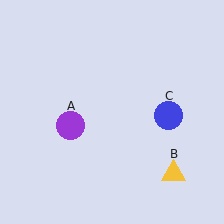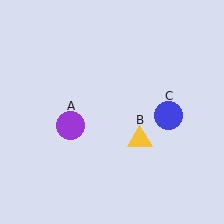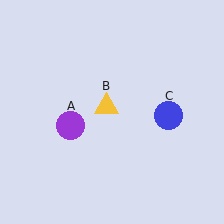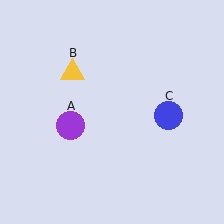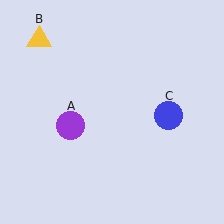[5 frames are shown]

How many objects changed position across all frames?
1 object changed position: yellow triangle (object B).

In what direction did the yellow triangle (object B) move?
The yellow triangle (object B) moved up and to the left.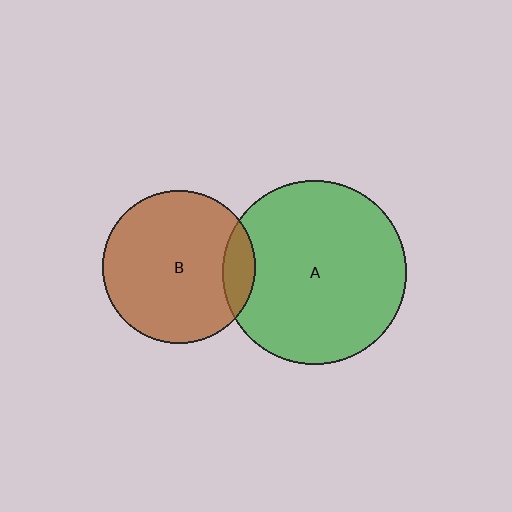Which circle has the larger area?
Circle A (green).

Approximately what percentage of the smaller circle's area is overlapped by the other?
Approximately 10%.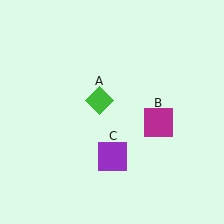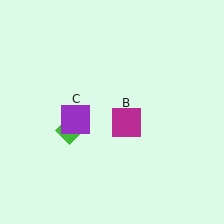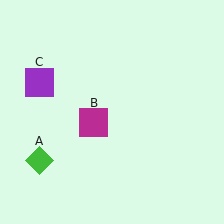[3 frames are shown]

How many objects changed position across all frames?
3 objects changed position: green diamond (object A), magenta square (object B), purple square (object C).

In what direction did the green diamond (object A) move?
The green diamond (object A) moved down and to the left.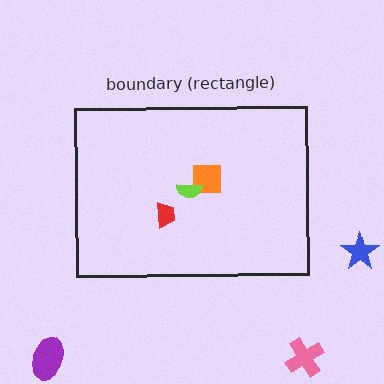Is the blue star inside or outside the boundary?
Outside.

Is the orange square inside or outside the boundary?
Inside.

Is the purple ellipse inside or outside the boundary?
Outside.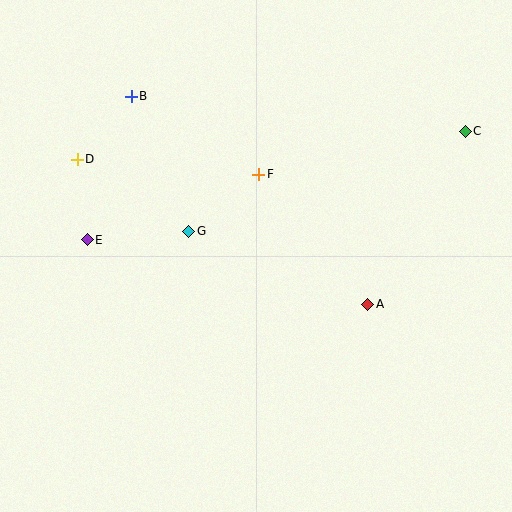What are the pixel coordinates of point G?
Point G is at (189, 231).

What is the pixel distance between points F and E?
The distance between F and E is 184 pixels.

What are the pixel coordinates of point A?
Point A is at (368, 304).